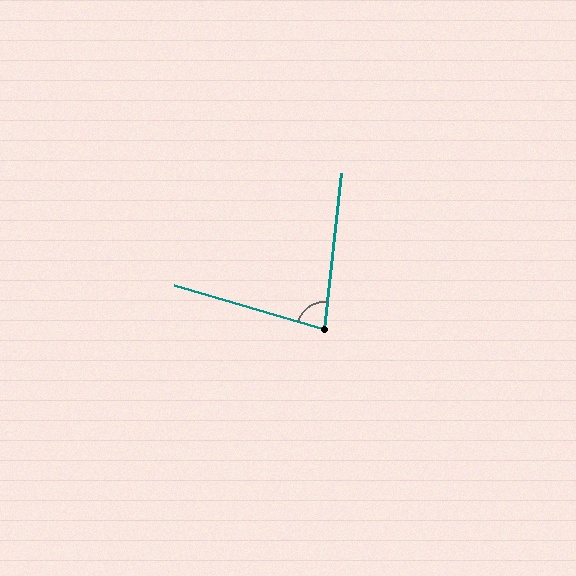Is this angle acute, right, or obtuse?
It is acute.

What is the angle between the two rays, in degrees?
Approximately 80 degrees.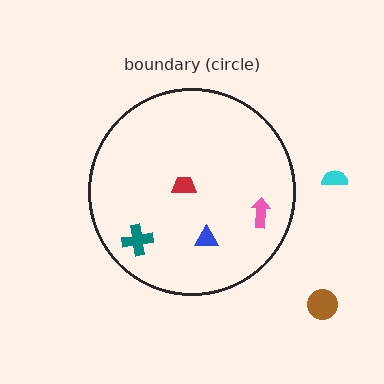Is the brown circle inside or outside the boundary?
Outside.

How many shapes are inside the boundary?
4 inside, 2 outside.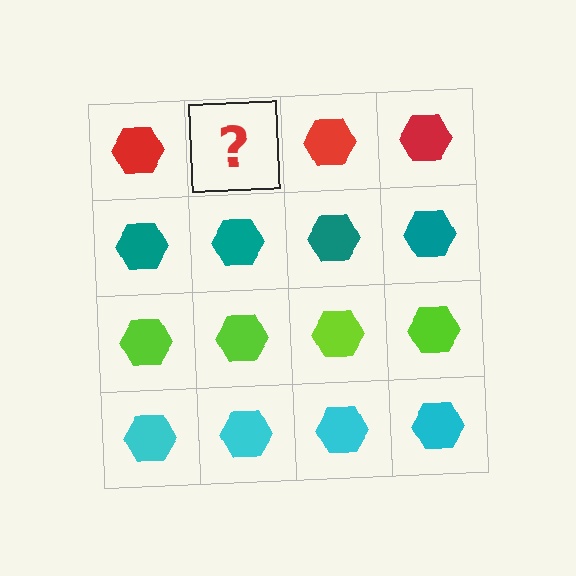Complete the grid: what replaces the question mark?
The question mark should be replaced with a red hexagon.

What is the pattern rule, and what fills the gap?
The rule is that each row has a consistent color. The gap should be filled with a red hexagon.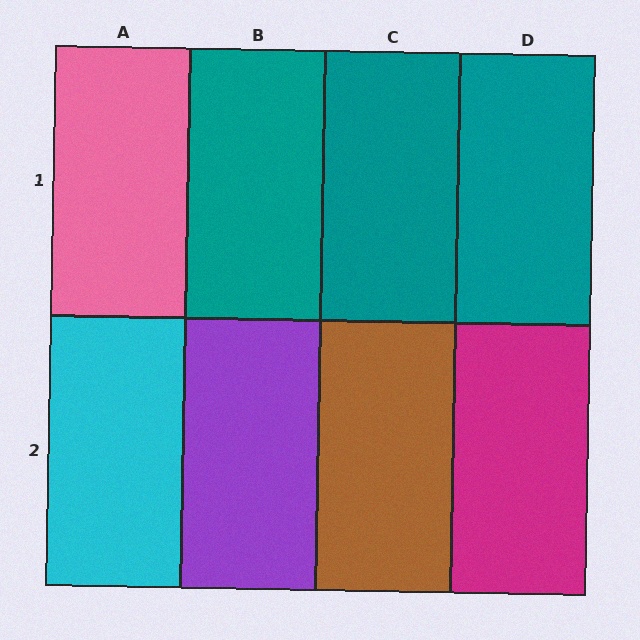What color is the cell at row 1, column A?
Pink.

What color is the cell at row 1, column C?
Teal.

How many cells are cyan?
1 cell is cyan.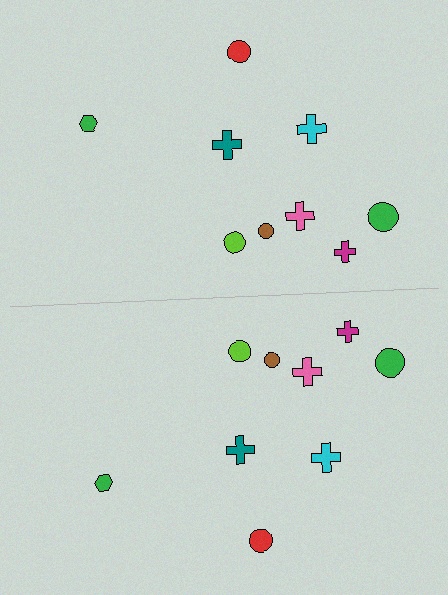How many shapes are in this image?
There are 18 shapes in this image.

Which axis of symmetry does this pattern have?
The pattern has a horizontal axis of symmetry running through the center of the image.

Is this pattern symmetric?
Yes, this pattern has bilateral (reflection) symmetry.